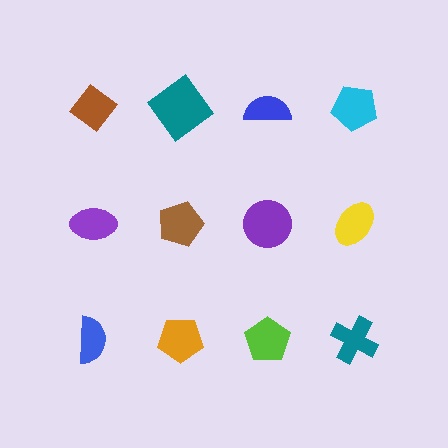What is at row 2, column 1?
A purple ellipse.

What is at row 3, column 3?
A lime pentagon.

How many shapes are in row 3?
4 shapes.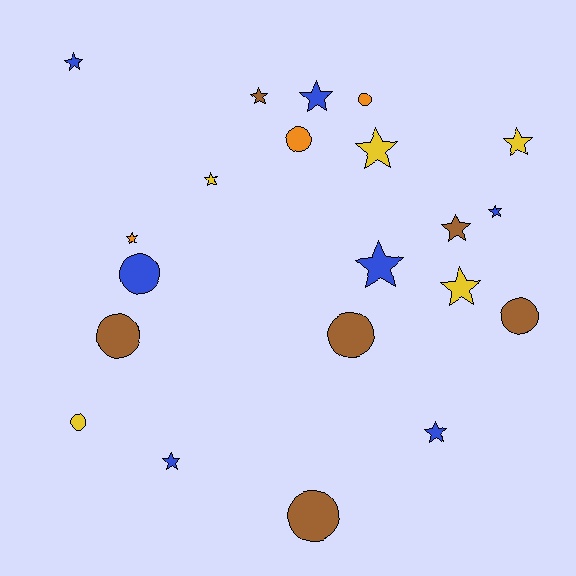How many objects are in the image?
There are 21 objects.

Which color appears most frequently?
Blue, with 7 objects.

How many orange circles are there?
There are 2 orange circles.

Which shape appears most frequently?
Star, with 13 objects.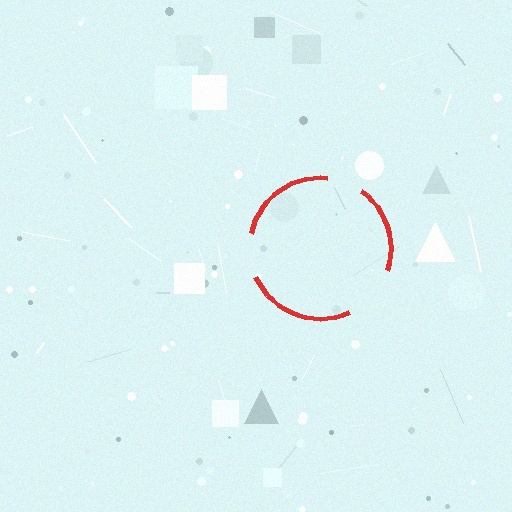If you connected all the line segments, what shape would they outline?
They would outline a circle.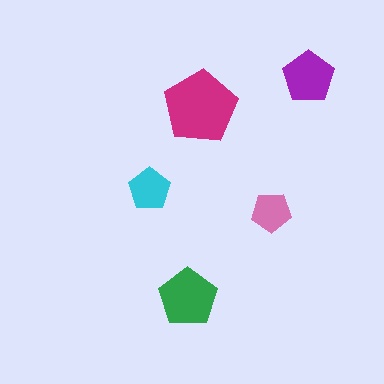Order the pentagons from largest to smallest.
the magenta one, the green one, the purple one, the cyan one, the pink one.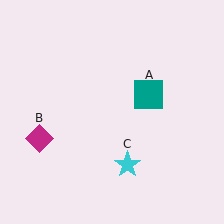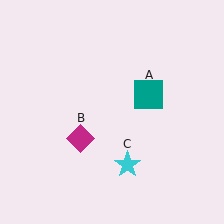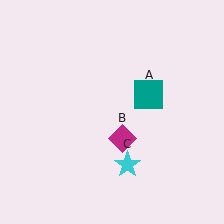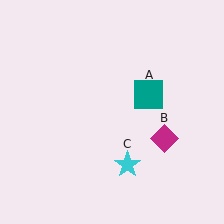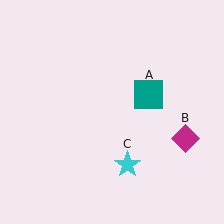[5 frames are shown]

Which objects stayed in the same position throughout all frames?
Teal square (object A) and cyan star (object C) remained stationary.